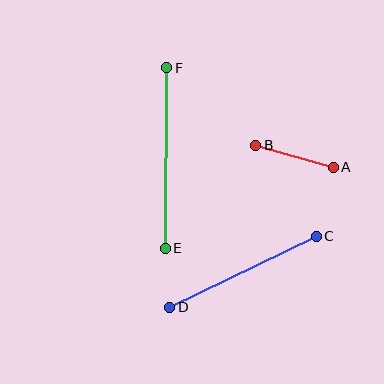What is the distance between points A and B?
The distance is approximately 81 pixels.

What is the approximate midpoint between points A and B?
The midpoint is at approximately (295, 156) pixels.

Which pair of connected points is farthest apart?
Points E and F are farthest apart.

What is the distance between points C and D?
The distance is approximately 163 pixels.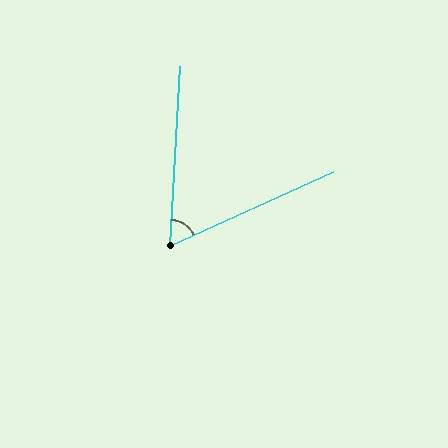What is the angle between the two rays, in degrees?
Approximately 62 degrees.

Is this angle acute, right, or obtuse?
It is acute.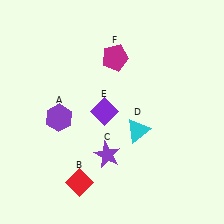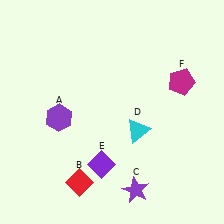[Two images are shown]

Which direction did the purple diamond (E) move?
The purple diamond (E) moved down.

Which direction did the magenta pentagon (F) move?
The magenta pentagon (F) moved right.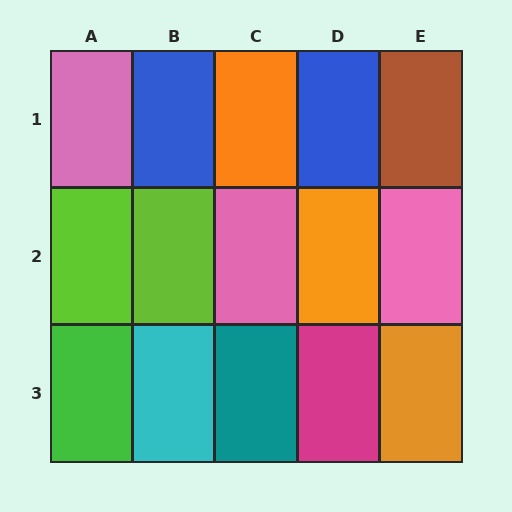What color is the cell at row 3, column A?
Green.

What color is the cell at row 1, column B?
Blue.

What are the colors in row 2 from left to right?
Lime, lime, pink, orange, pink.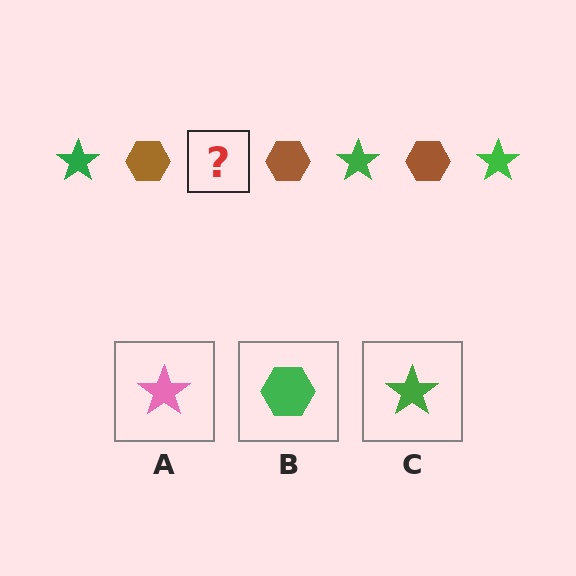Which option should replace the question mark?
Option C.